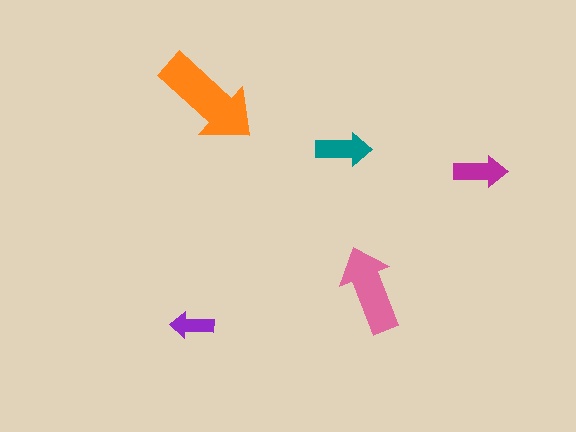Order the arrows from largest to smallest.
the orange one, the pink one, the teal one, the magenta one, the purple one.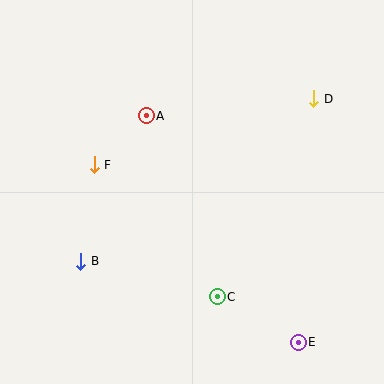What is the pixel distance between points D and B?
The distance between D and B is 284 pixels.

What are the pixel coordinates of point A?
Point A is at (146, 116).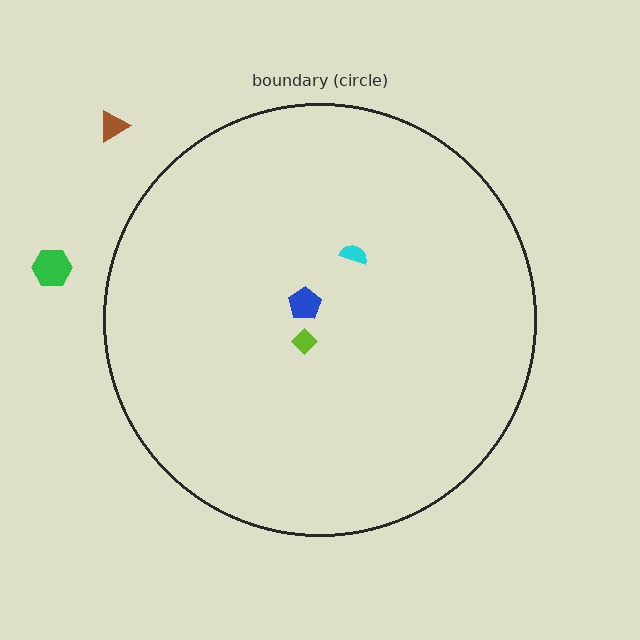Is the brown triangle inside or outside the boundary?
Outside.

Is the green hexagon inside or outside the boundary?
Outside.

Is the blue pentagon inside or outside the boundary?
Inside.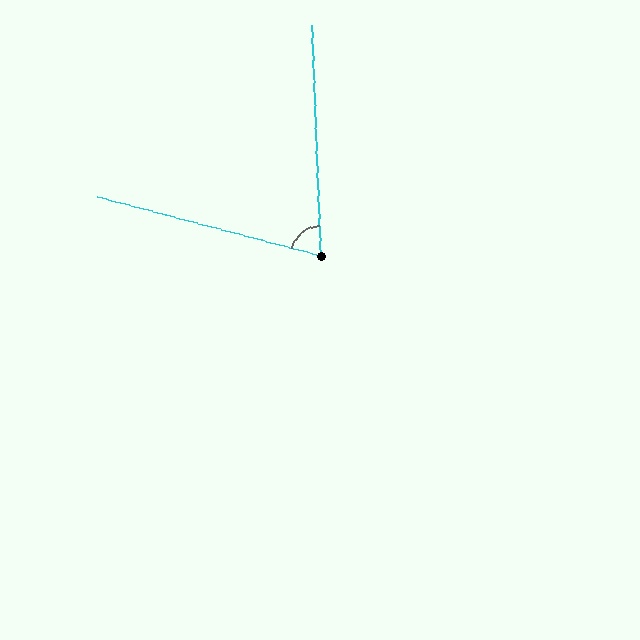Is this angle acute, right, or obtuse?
It is acute.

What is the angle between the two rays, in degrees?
Approximately 73 degrees.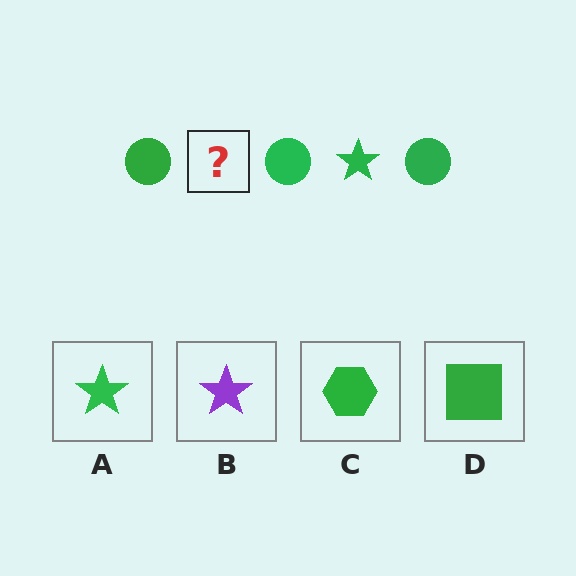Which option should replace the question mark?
Option A.